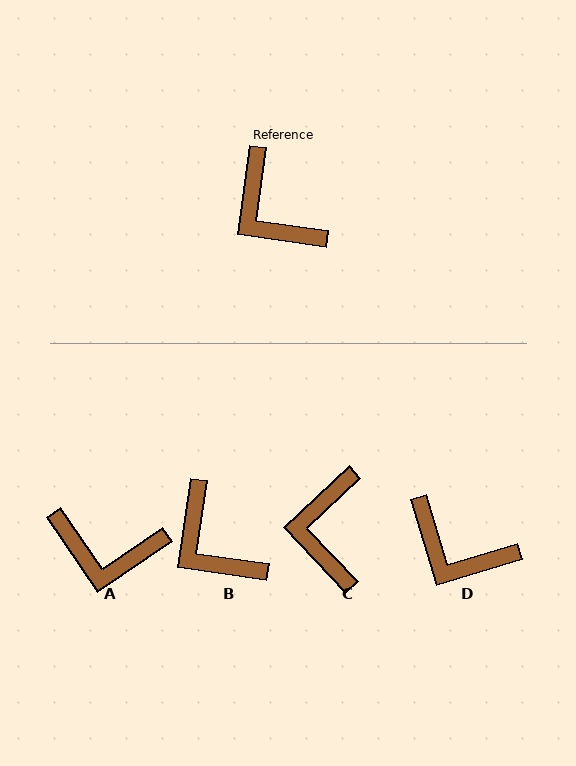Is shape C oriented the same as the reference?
No, it is off by about 38 degrees.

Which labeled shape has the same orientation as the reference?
B.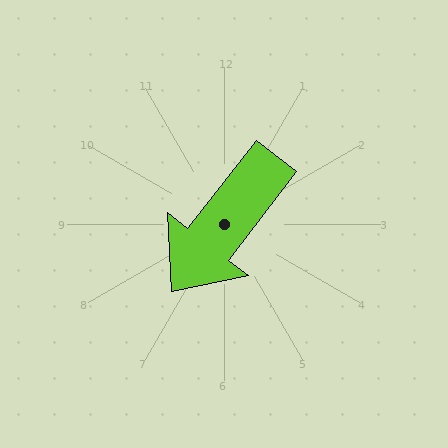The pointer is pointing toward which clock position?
Roughly 7 o'clock.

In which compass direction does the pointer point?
Southwest.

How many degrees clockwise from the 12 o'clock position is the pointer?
Approximately 218 degrees.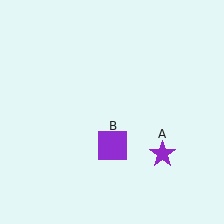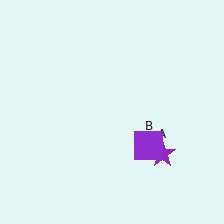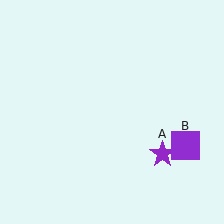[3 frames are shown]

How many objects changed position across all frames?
1 object changed position: purple square (object B).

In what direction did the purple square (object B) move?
The purple square (object B) moved right.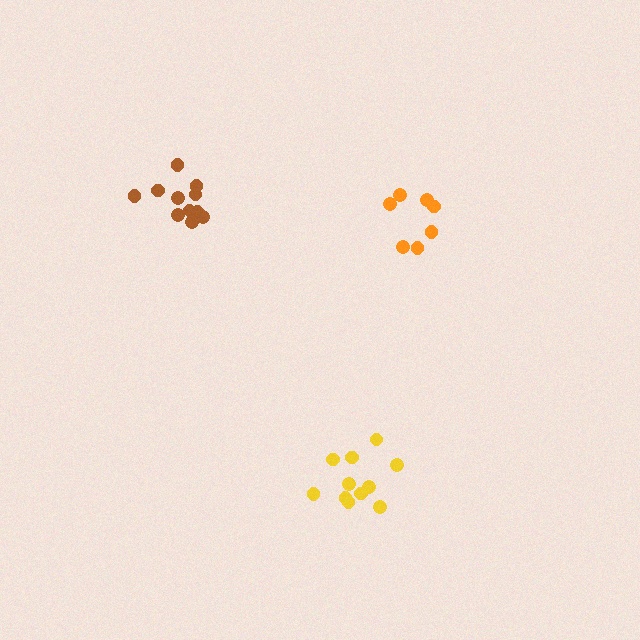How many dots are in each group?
Group 1: 7 dots, Group 2: 11 dots, Group 3: 11 dots (29 total).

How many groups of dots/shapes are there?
There are 3 groups.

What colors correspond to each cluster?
The clusters are colored: orange, yellow, brown.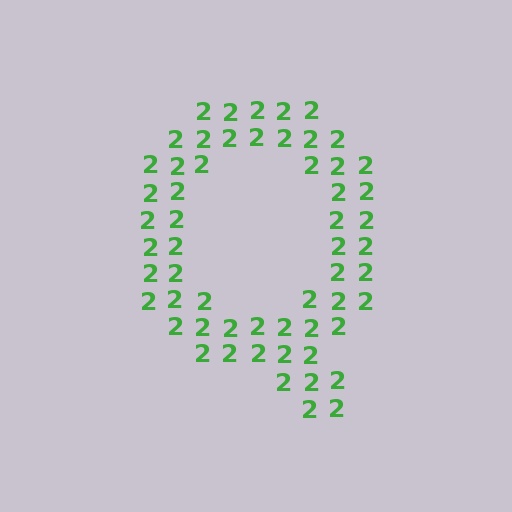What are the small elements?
The small elements are digit 2's.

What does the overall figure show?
The overall figure shows the letter Q.